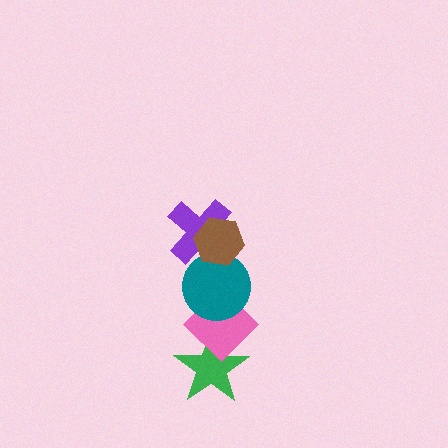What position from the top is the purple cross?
The purple cross is 2nd from the top.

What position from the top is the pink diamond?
The pink diamond is 4th from the top.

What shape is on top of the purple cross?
The brown hexagon is on top of the purple cross.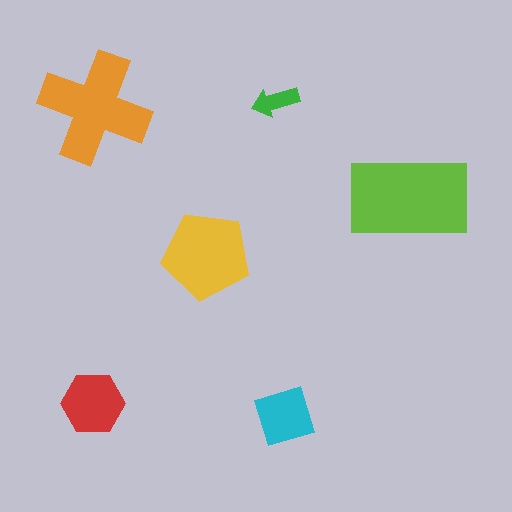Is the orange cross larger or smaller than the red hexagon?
Larger.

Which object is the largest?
The lime rectangle.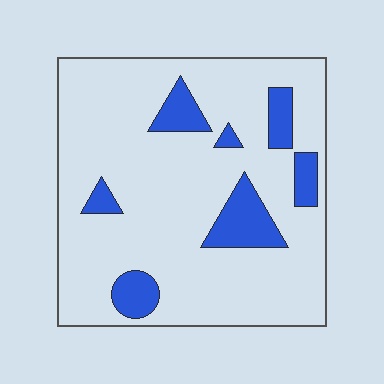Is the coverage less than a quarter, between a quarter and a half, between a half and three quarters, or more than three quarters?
Less than a quarter.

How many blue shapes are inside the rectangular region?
7.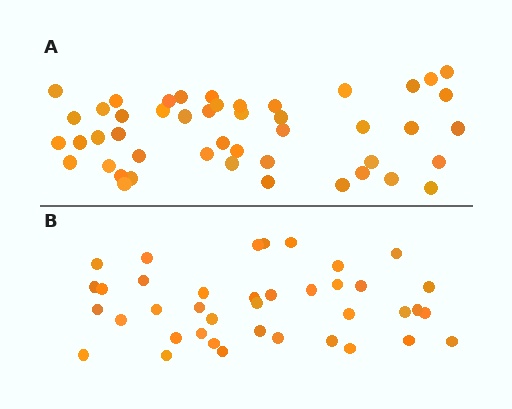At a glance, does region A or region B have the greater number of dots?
Region A (the top region) has more dots.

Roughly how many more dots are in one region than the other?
Region A has roughly 8 or so more dots than region B.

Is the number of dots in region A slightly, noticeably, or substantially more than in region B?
Region A has only slightly more — the two regions are fairly close. The ratio is roughly 1.2 to 1.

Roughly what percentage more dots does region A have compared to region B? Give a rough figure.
About 20% more.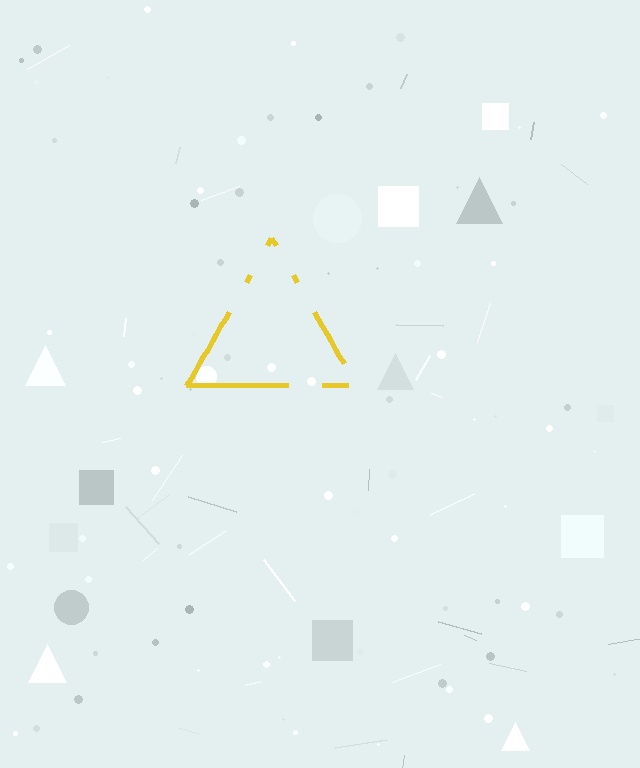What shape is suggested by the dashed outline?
The dashed outline suggests a triangle.